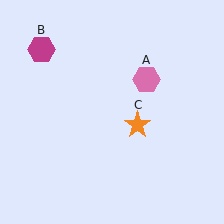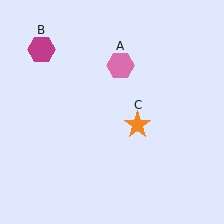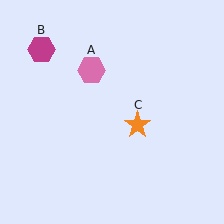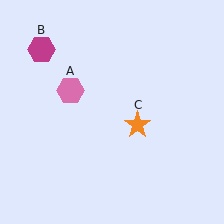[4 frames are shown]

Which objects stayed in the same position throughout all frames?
Magenta hexagon (object B) and orange star (object C) remained stationary.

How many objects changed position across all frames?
1 object changed position: pink hexagon (object A).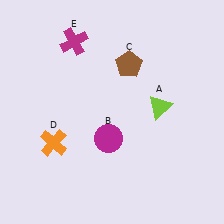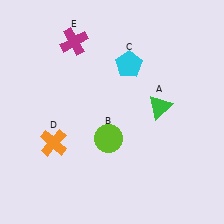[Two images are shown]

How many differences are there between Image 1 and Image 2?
There are 3 differences between the two images.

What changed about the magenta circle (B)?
In Image 1, B is magenta. In Image 2, it changed to lime.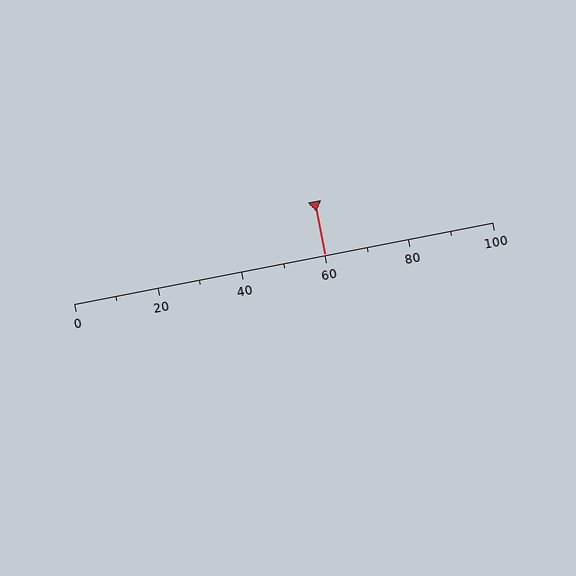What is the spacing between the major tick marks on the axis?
The major ticks are spaced 20 apart.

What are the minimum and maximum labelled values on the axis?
The axis runs from 0 to 100.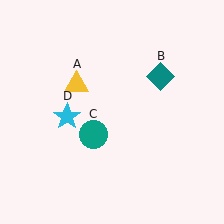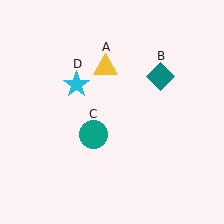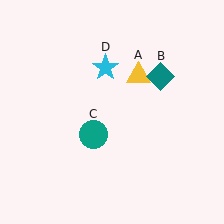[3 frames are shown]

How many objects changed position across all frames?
2 objects changed position: yellow triangle (object A), cyan star (object D).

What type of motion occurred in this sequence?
The yellow triangle (object A), cyan star (object D) rotated clockwise around the center of the scene.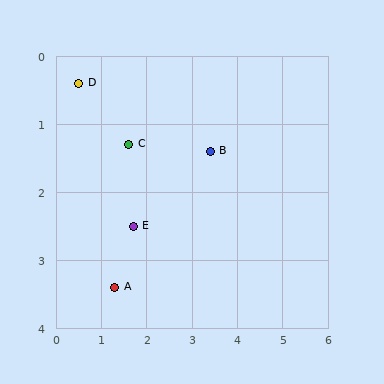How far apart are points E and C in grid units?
Points E and C are about 1.2 grid units apart.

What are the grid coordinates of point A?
Point A is at approximately (1.3, 3.4).